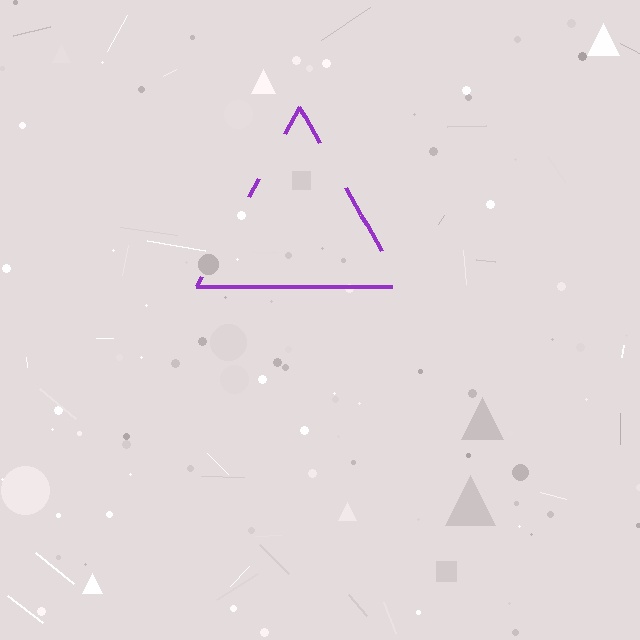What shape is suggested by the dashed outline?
The dashed outline suggests a triangle.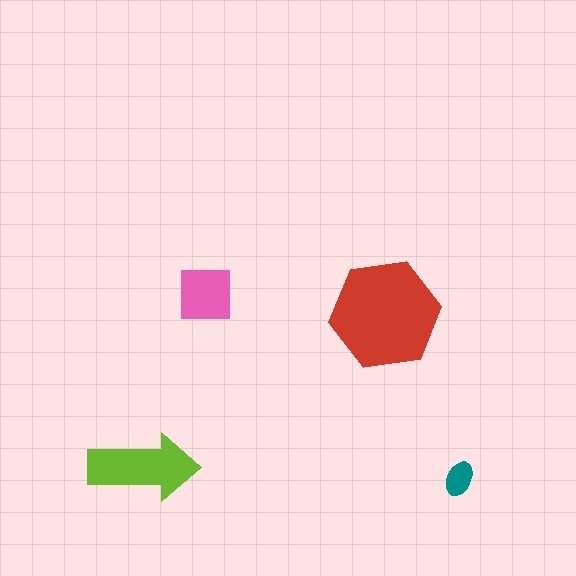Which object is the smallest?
The teal ellipse.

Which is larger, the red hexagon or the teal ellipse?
The red hexagon.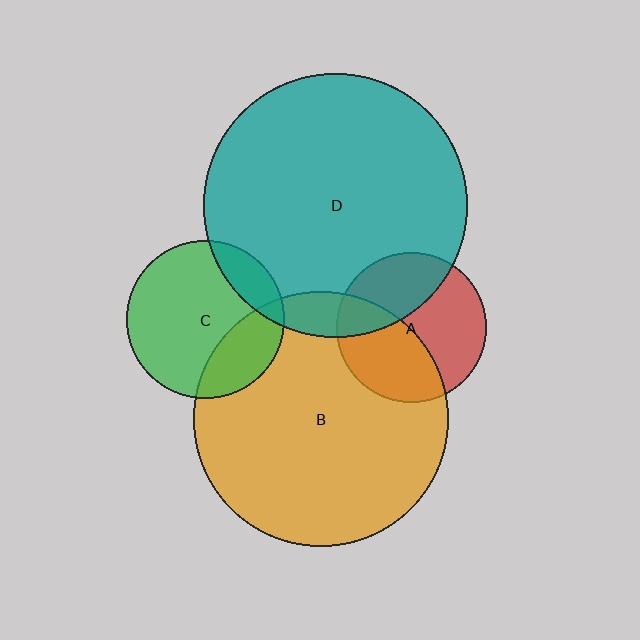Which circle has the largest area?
Circle D (teal).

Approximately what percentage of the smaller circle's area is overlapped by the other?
Approximately 45%.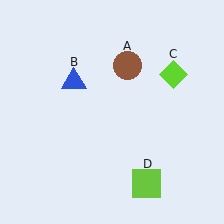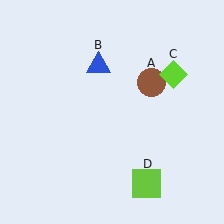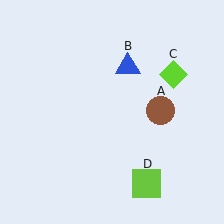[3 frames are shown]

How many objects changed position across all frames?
2 objects changed position: brown circle (object A), blue triangle (object B).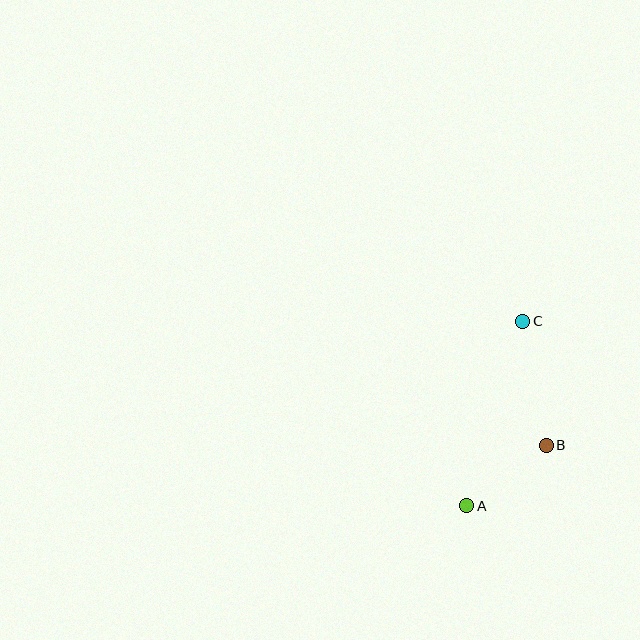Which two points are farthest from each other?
Points A and C are farthest from each other.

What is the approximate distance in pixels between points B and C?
The distance between B and C is approximately 126 pixels.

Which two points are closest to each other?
Points A and B are closest to each other.